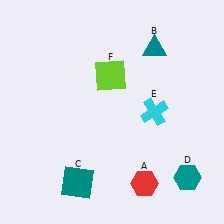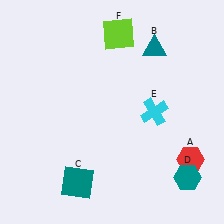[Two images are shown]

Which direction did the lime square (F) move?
The lime square (F) moved up.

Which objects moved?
The objects that moved are: the red hexagon (A), the lime square (F).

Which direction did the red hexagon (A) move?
The red hexagon (A) moved right.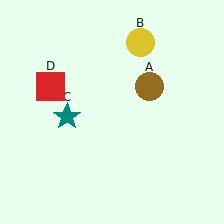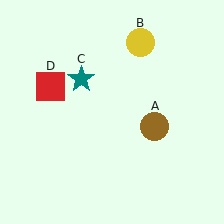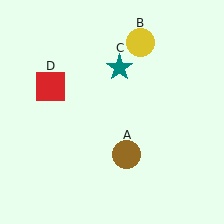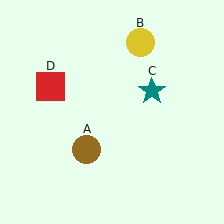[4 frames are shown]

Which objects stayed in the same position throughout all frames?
Yellow circle (object B) and red square (object D) remained stationary.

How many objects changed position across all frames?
2 objects changed position: brown circle (object A), teal star (object C).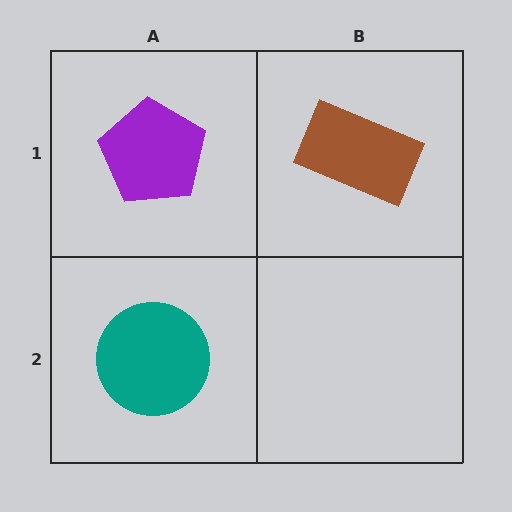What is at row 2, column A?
A teal circle.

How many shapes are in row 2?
1 shape.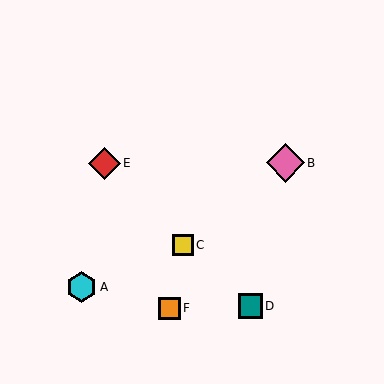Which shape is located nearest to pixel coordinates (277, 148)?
The pink diamond (labeled B) at (285, 163) is nearest to that location.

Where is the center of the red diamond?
The center of the red diamond is at (104, 163).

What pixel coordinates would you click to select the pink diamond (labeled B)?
Click at (285, 163) to select the pink diamond B.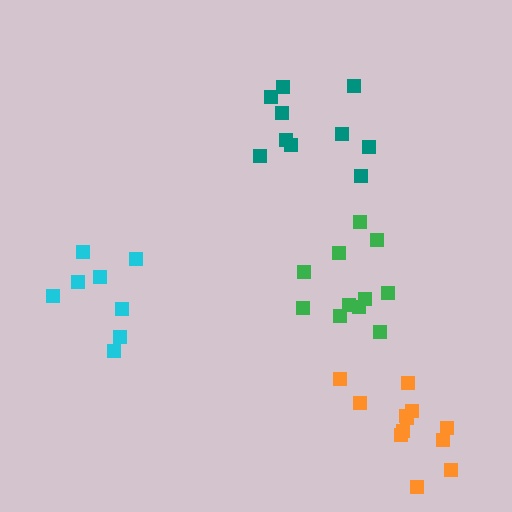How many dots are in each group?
Group 1: 11 dots, Group 2: 10 dots, Group 3: 12 dots, Group 4: 8 dots (41 total).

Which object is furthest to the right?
The orange cluster is rightmost.